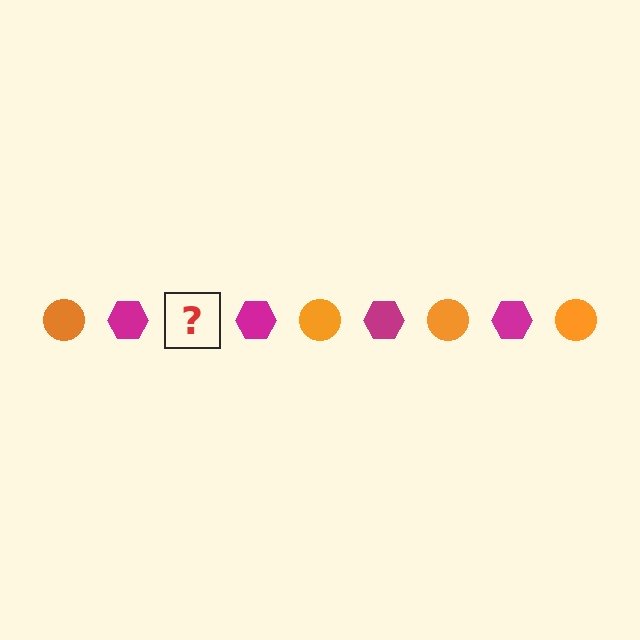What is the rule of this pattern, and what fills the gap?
The rule is that the pattern alternates between orange circle and magenta hexagon. The gap should be filled with an orange circle.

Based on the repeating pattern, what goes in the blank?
The blank should be an orange circle.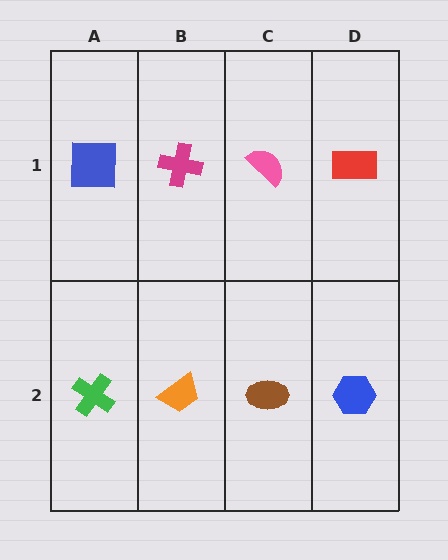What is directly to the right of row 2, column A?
An orange trapezoid.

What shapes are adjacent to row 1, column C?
A brown ellipse (row 2, column C), a magenta cross (row 1, column B), a red rectangle (row 1, column D).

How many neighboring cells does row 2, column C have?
3.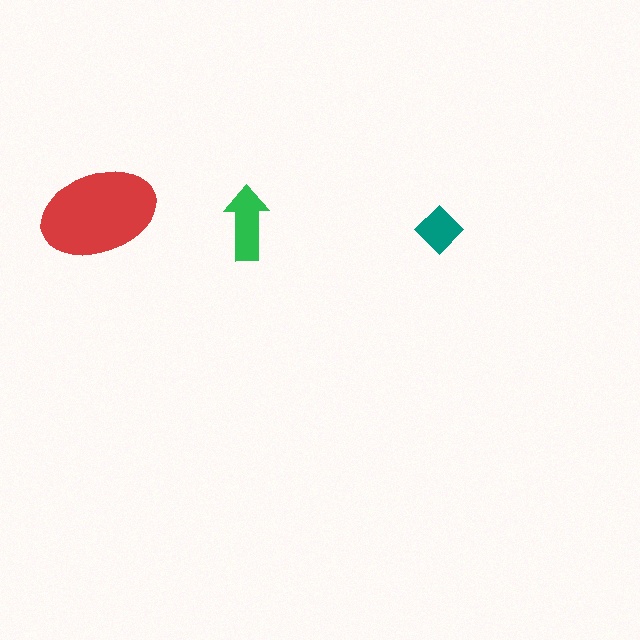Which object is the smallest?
The teal diamond.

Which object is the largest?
The red ellipse.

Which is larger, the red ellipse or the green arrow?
The red ellipse.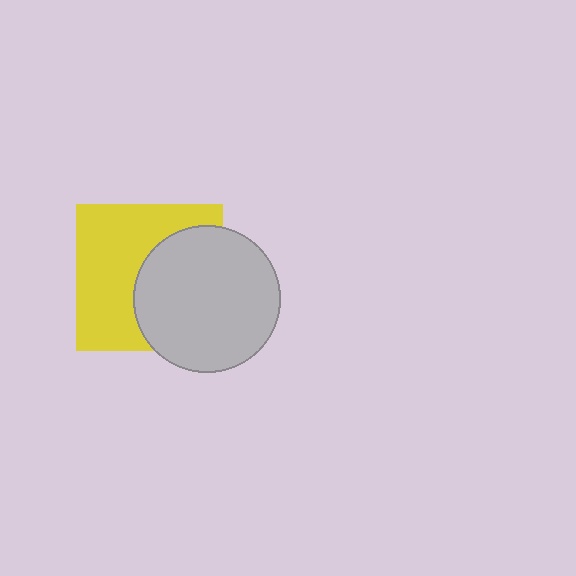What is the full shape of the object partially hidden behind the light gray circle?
The partially hidden object is a yellow square.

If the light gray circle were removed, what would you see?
You would see the complete yellow square.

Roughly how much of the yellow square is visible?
About half of it is visible (roughly 55%).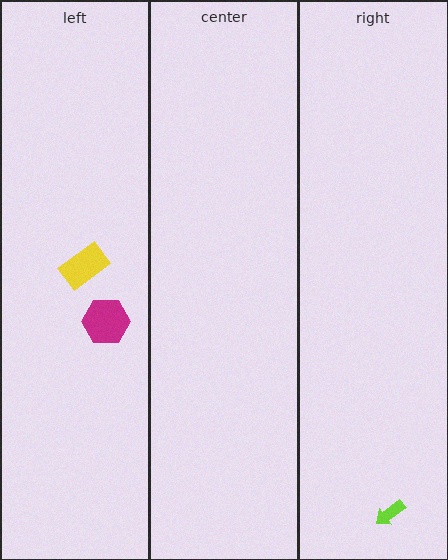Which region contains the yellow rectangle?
The left region.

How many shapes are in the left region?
2.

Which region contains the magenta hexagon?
The left region.